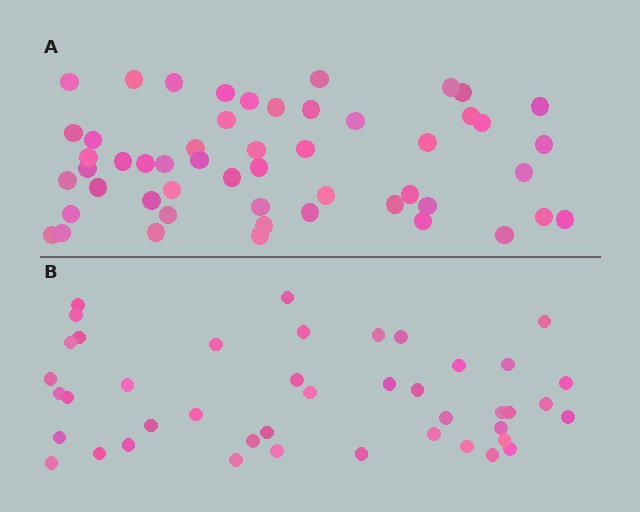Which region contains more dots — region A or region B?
Region A (the top region) has more dots.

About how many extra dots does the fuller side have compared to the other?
Region A has roughly 8 or so more dots than region B.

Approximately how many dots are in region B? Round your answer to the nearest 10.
About 40 dots. (The exact count is 43, which rounds to 40.)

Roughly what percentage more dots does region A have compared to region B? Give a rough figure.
About 20% more.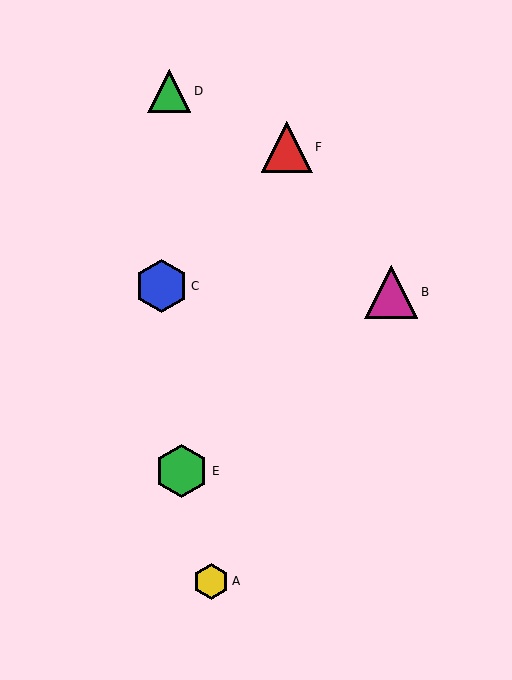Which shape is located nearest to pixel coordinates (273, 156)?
The red triangle (labeled F) at (287, 147) is nearest to that location.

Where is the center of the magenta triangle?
The center of the magenta triangle is at (391, 292).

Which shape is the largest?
The green hexagon (labeled E) is the largest.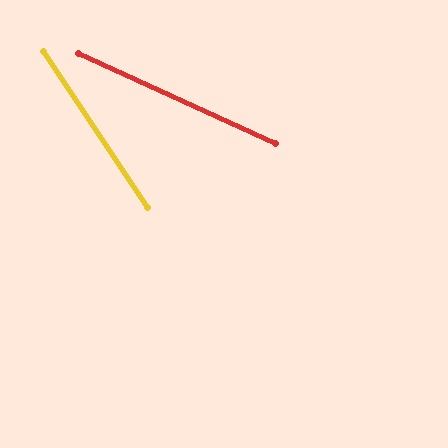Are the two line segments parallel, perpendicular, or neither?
Neither parallel nor perpendicular — they differ by about 32°.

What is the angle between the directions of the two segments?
Approximately 32 degrees.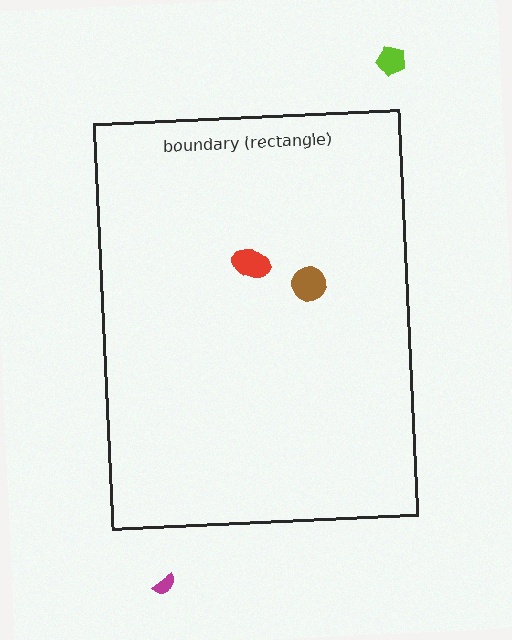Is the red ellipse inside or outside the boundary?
Inside.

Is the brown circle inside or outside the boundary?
Inside.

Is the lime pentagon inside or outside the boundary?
Outside.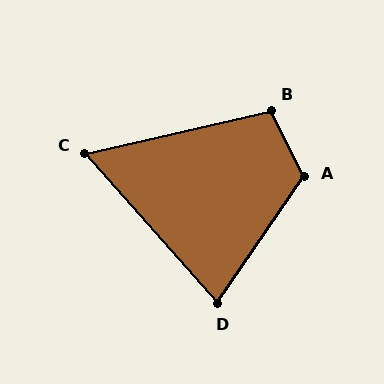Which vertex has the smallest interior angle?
C, at approximately 61 degrees.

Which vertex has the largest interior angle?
A, at approximately 119 degrees.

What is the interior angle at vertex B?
Approximately 104 degrees (obtuse).